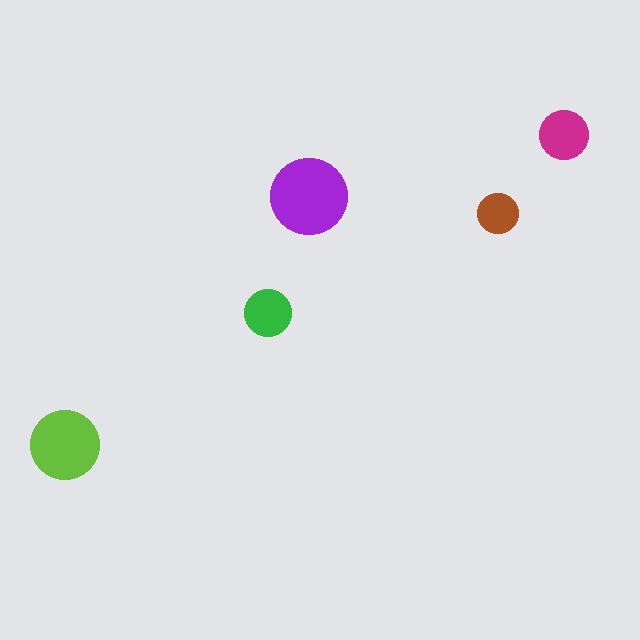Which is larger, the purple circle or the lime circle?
The purple one.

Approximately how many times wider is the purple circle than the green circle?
About 1.5 times wider.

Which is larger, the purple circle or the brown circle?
The purple one.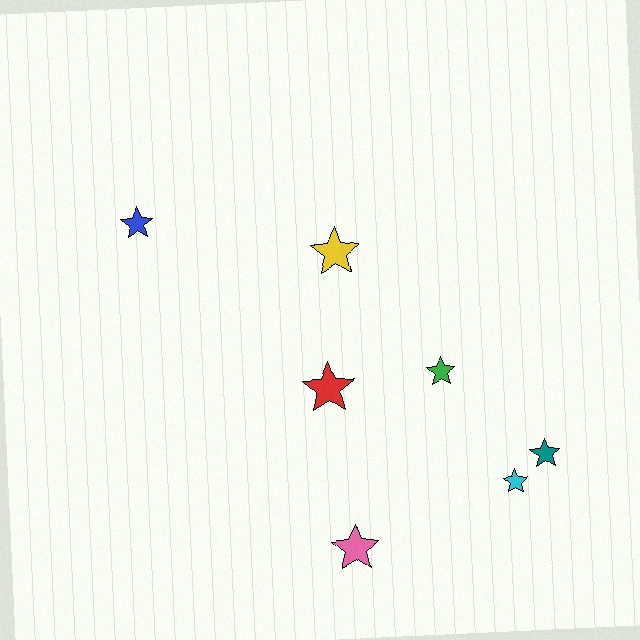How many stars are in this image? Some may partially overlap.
There are 7 stars.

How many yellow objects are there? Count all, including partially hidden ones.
There is 1 yellow object.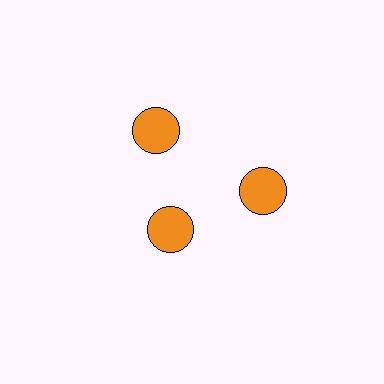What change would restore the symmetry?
The symmetry would be restored by moving it outward, back onto the ring so that all 3 circles sit at equal angles and equal distance from the center.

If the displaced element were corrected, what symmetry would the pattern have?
It would have 3-fold rotational symmetry — the pattern would map onto itself every 120 degrees.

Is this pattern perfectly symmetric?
No. The 3 orange circles are arranged in a ring, but one element near the 7 o'clock position is pulled inward toward the center, breaking the 3-fold rotational symmetry.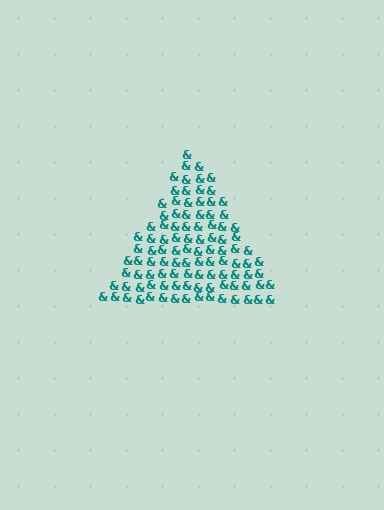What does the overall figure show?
The overall figure shows a triangle.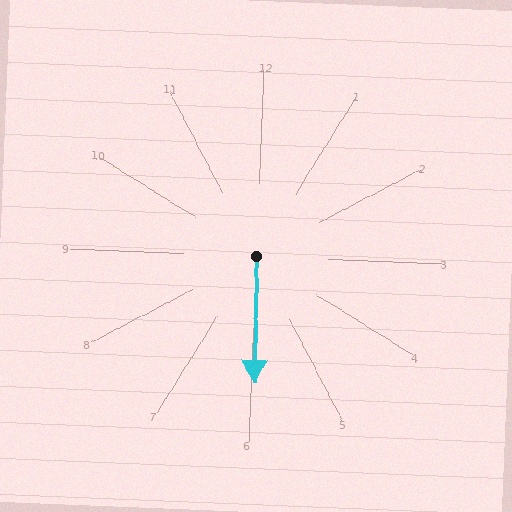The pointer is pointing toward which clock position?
Roughly 6 o'clock.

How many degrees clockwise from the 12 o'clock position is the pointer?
Approximately 179 degrees.